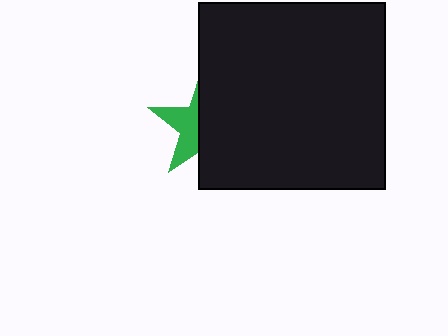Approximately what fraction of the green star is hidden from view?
Roughly 60% of the green star is hidden behind the black square.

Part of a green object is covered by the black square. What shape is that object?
It is a star.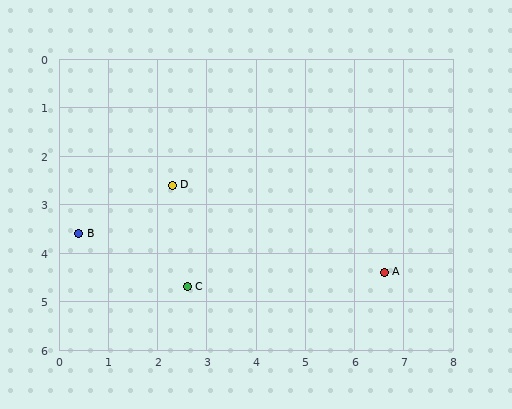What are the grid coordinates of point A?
Point A is at approximately (6.6, 4.4).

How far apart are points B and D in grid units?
Points B and D are about 2.1 grid units apart.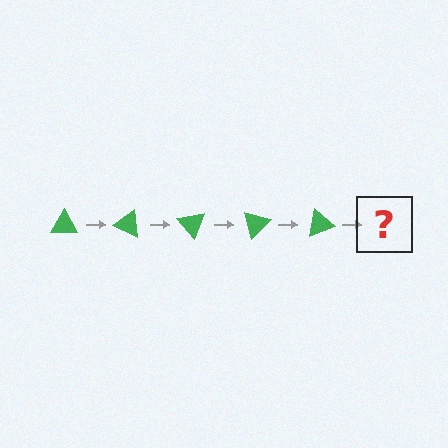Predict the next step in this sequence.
The next step is a green triangle rotated 125 degrees.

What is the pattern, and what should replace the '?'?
The pattern is that the triangle rotates 25 degrees each step. The '?' should be a green triangle rotated 125 degrees.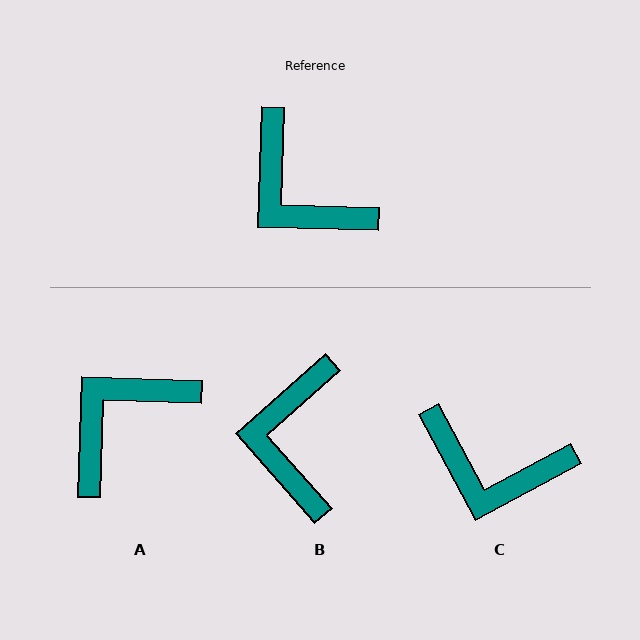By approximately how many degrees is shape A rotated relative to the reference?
Approximately 90 degrees clockwise.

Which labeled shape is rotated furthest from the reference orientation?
A, about 90 degrees away.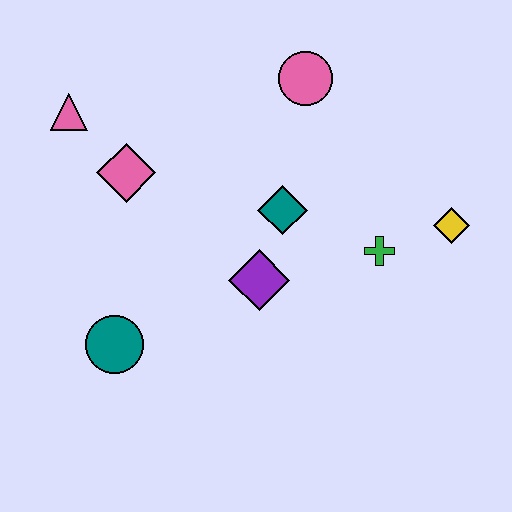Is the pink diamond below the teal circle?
No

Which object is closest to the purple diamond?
The teal diamond is closest to the purple diamond.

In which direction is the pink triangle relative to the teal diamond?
The pink triangle is to the left of the teal diamond.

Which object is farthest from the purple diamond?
The pink triangle is farthest from the purple diamond.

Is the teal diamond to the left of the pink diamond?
No